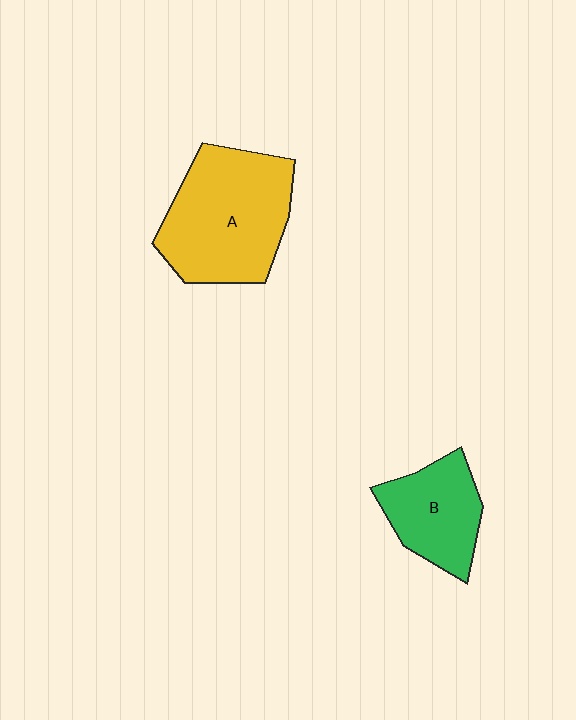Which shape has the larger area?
Shape A (yellow).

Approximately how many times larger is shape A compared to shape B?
Approximately 1.7 times.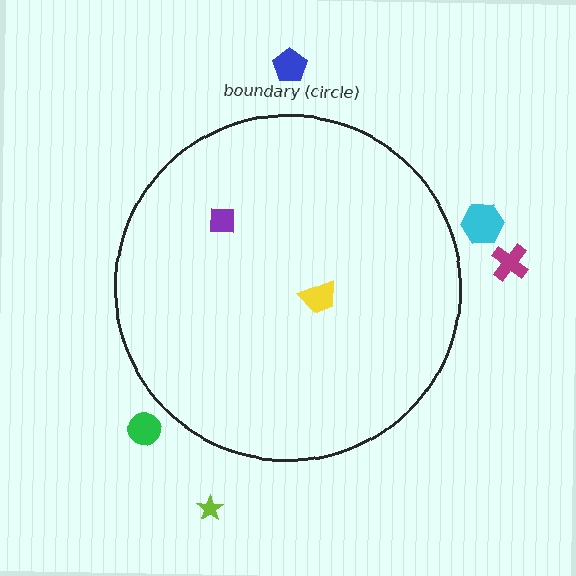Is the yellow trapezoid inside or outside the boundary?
Inside.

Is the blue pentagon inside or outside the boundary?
Outside.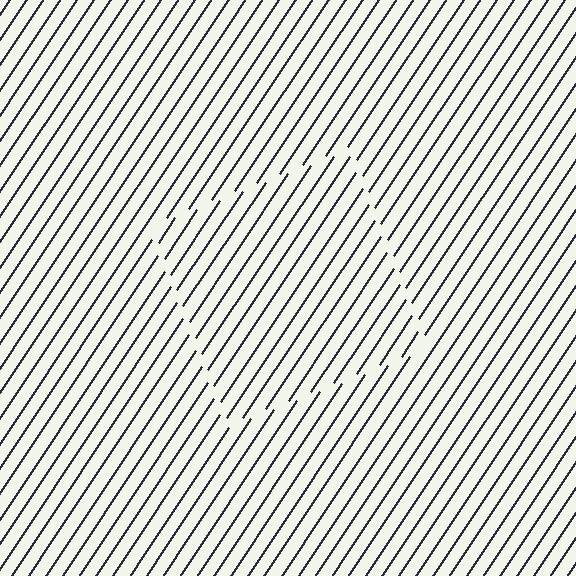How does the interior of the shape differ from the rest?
The interior of the shape contains the same grating, shifted by half a period — the contour is defined by the phase discontinuity where line-ends from the inner and outer gratings abut.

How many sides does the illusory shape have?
4 sides — the line-ends trace a square.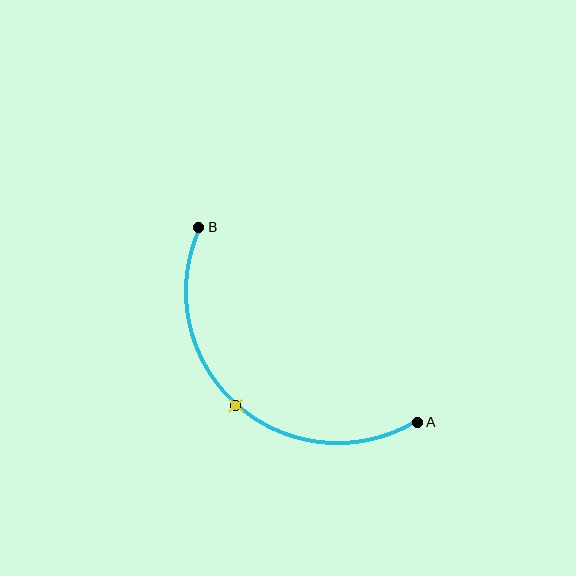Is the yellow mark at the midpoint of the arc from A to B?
Yes. The yellow mark lies on the arc at equal arc-length from both A and B — it is the arc midpoint.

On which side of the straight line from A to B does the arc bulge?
The arc bulges below and to the left of the straight line connecting A and B.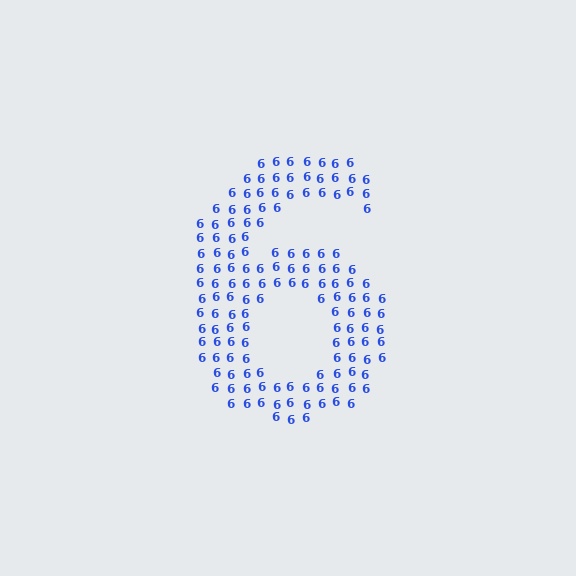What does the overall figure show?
The overall figure shows the digit 6.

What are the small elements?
The small elements are digit 6's.